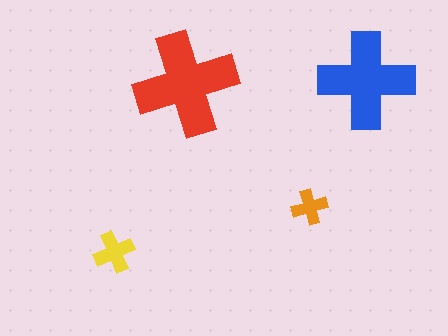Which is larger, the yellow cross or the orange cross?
The yellow one.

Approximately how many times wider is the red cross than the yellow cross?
About 2.5 times wider.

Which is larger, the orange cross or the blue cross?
The blue one.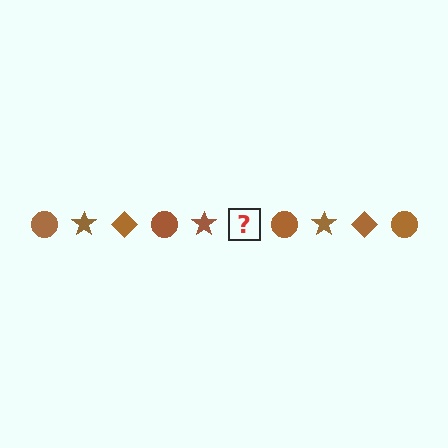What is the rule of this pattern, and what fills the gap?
The rule is that the pattern cycles through circle, star, diamond shapes in brown. The gap should be filled with a brown diamond.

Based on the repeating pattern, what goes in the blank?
The blank should be a brown diamond.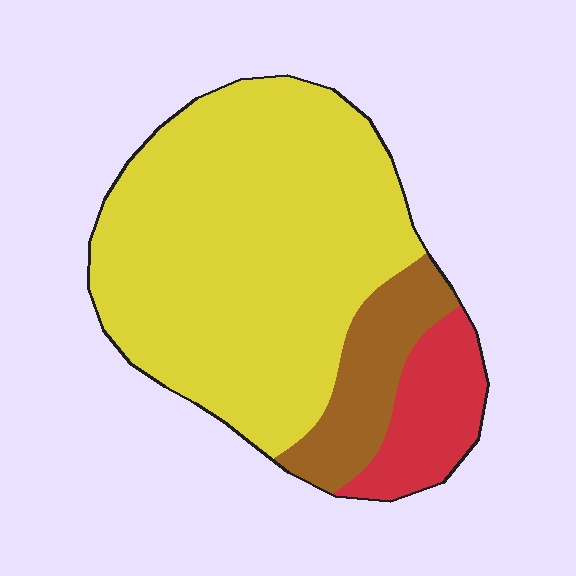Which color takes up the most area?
Yellow, at roughly 75%.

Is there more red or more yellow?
Yellow.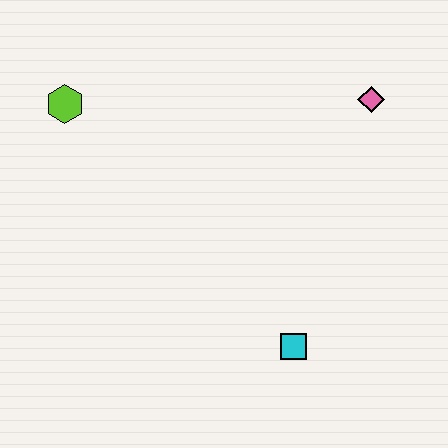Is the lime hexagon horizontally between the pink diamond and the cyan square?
No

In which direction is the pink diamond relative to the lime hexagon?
The pink diamond is to the right of the lime hexagon.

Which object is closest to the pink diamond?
The cyan square is closest to the pink diamond.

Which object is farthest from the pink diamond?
The lime hexagon is farthest from the pink diamond.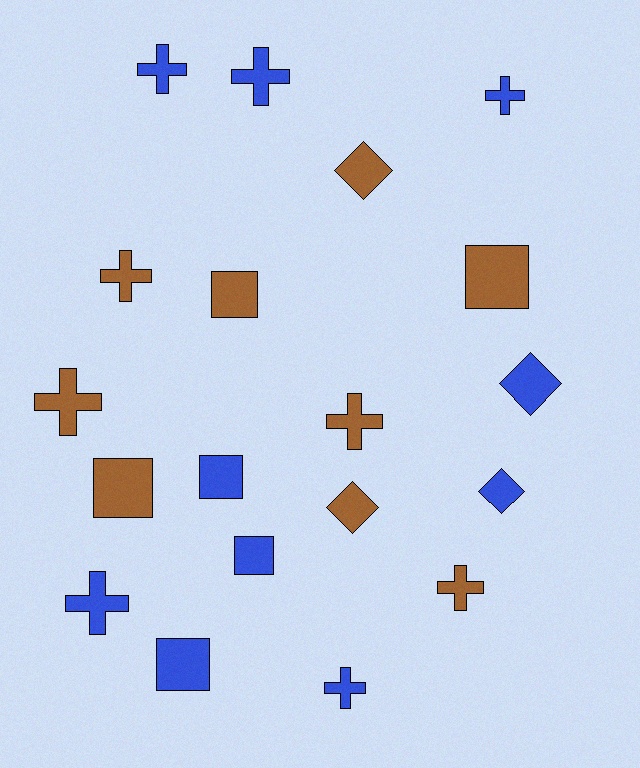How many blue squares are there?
There are 3 blue squares.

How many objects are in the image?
There are 19 objects.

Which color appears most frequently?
Blue, with 10 objects.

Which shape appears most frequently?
Cross, with 9 objects.